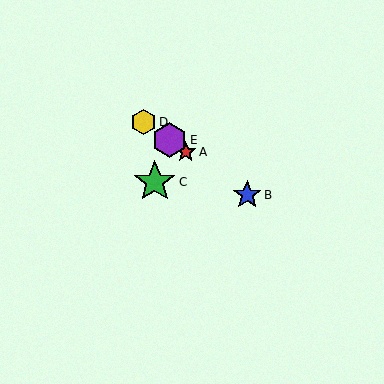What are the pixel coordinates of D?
Object D is at (143, 122).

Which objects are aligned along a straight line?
Objects A, B, D, E are aligned along a straight line.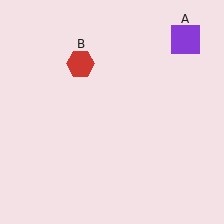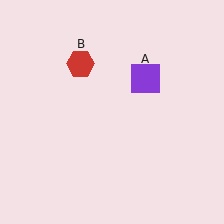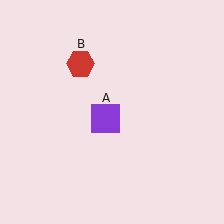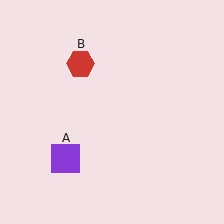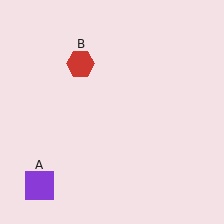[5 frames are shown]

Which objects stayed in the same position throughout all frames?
Red hexagon (object B) remained stationary.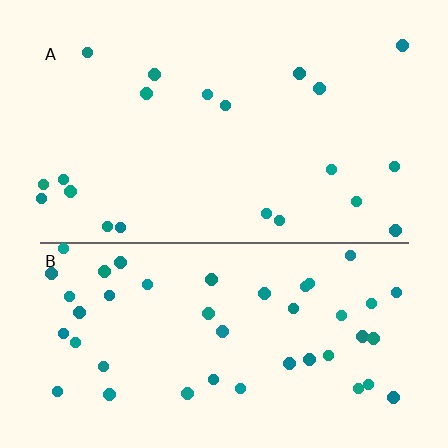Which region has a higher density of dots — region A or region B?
B (the bottom).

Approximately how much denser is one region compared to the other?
Approximately 2.1× — region B over region A.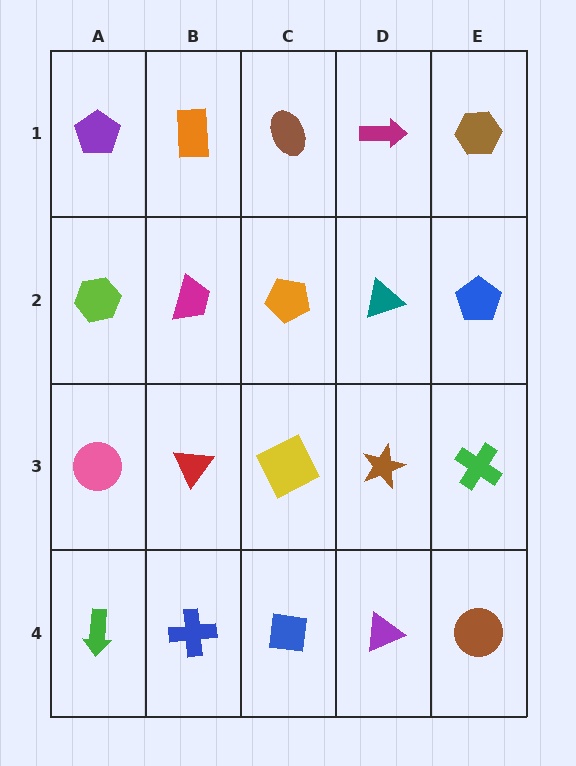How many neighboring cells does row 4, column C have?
3.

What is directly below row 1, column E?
A blue pentagon.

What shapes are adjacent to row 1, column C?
An orange pentagon (row 2, column C), an orange rectangle (row 1, column B), a magenta arrow (row 1, column D).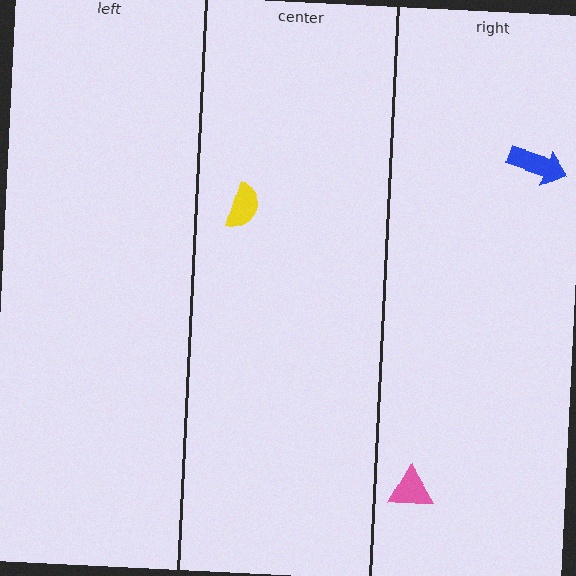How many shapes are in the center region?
1.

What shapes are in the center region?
The yellow semicircle.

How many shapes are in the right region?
2.